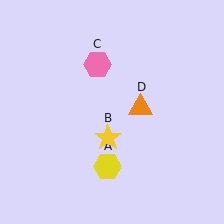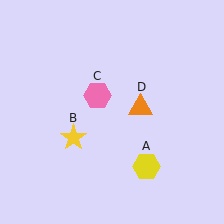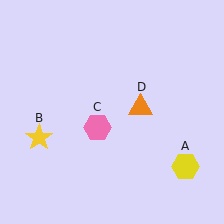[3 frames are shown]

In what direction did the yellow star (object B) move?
The yellow star (object B) moved left.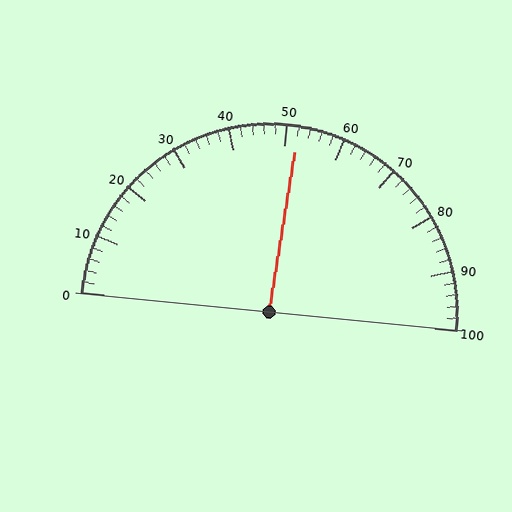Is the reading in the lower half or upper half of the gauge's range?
The reading is in the upper half of the range (0 to 100).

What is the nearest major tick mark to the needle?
The nearest major tick mark is 50.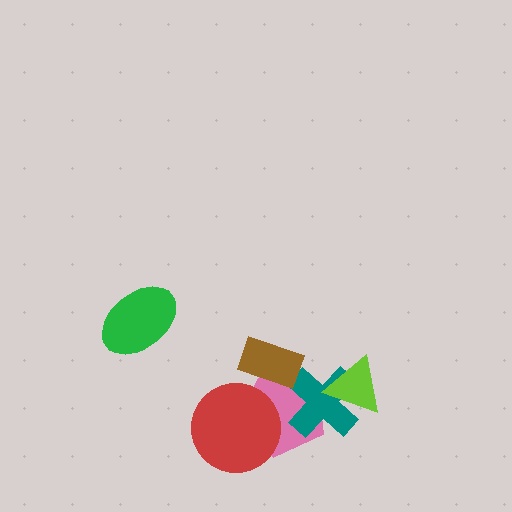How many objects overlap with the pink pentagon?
3 objects overlap with the pink pentagon.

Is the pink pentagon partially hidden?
Yes, it is partially covered by another shape.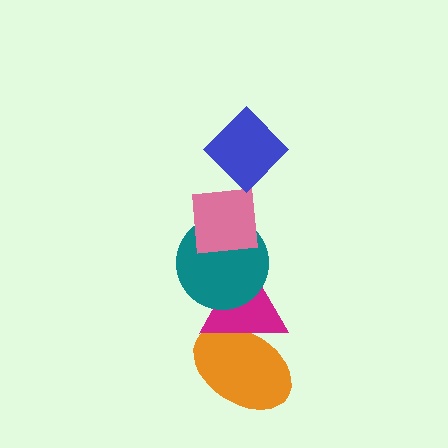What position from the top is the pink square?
The pink square is 2nd from the top.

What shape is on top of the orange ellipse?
The magenta triangle is on top of the orange ellipse.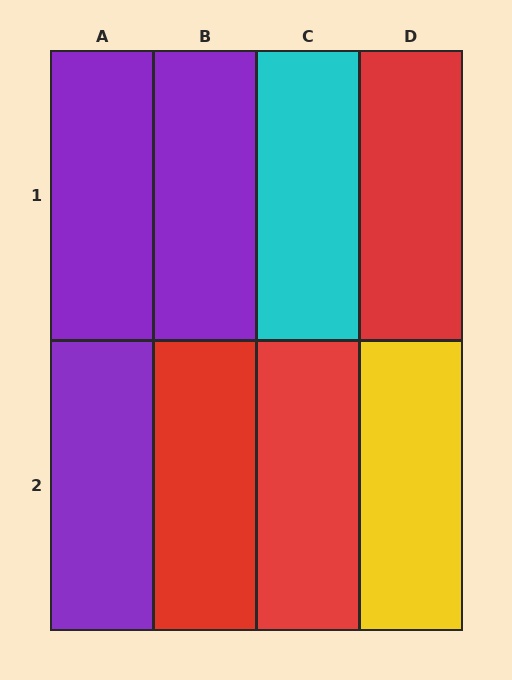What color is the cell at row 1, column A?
Purple.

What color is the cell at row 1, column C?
Cyan.